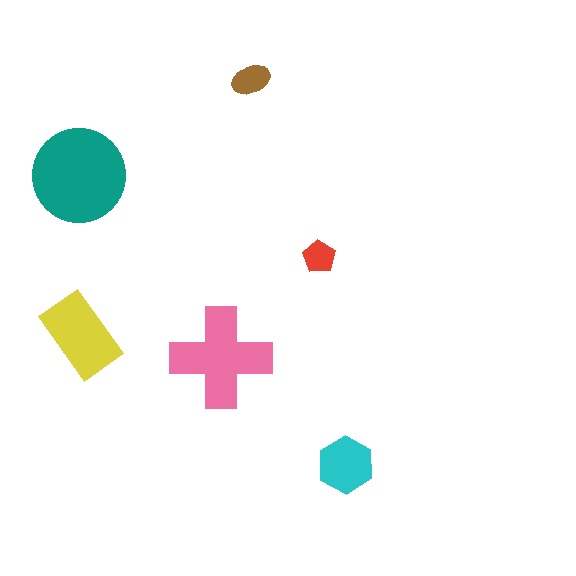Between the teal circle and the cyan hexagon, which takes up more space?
The teal circle.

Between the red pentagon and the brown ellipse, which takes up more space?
The brown ellipse.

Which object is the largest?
The teal circle.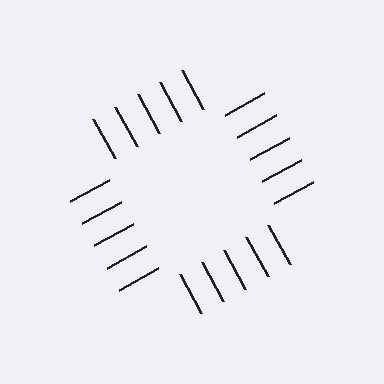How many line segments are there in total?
20 — 5 along each of the 4 edges.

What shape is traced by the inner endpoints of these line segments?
An illusory square — the line segments terminate on its edges but no continuous stroke is drawn.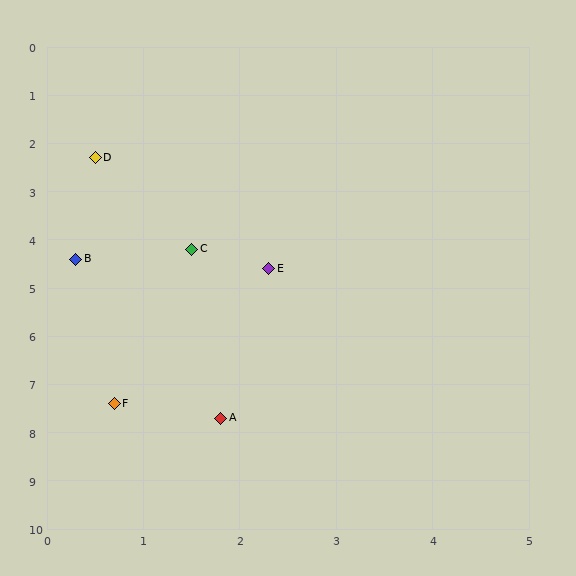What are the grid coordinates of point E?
Point E is at approximately (2.3, 4.6).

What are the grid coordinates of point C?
Point C is at approximately (1.5, 4.2).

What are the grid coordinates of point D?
Point D is at approximately (0.5, 2.3).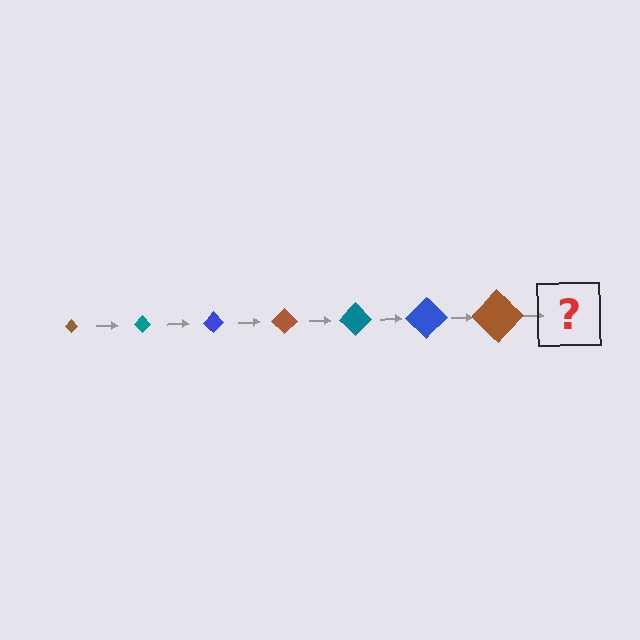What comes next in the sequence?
The next element should be a teal diamond, larger than the previous one.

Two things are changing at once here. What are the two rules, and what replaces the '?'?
The two rules are that the diamond grows larger each step and the color cycles through brown, teal, and blue. The '?' should be a teal diamond, larger than the previous one.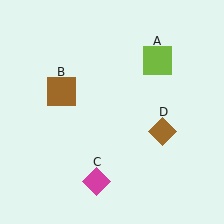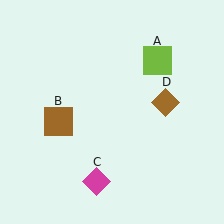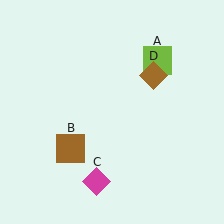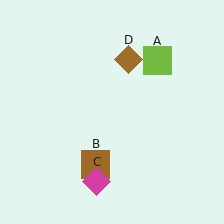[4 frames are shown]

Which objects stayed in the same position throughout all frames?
Lime square (object A) and magenta diamond (object C) remained stationary.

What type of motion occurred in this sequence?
The brown square (object B), brown diamond (object D) rotated counterclockwise around the center of the scene.